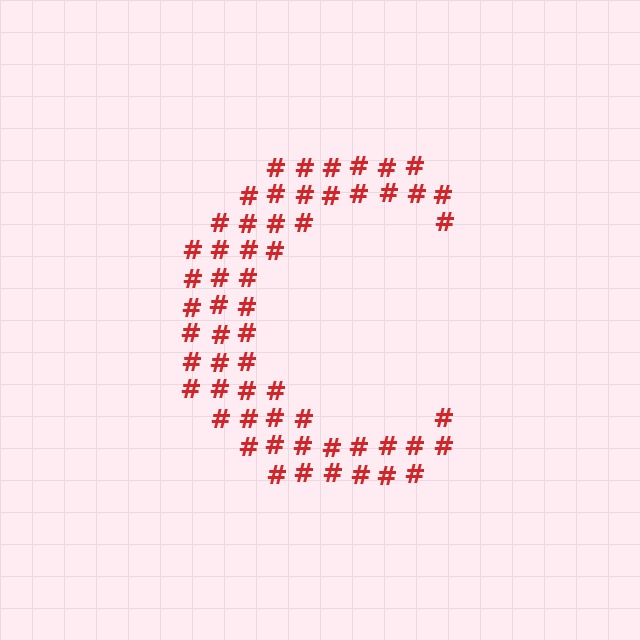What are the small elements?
The small elements are hash symbols.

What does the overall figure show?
The overall figure shows the letter C.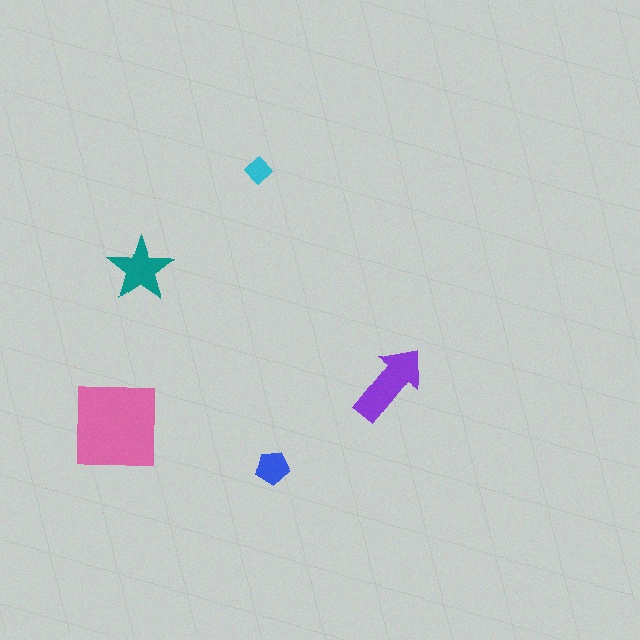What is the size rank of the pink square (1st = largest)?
1st.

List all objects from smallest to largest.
The cyan diamond, the blue pentagon, the teal star, the purple arrow, the pink square.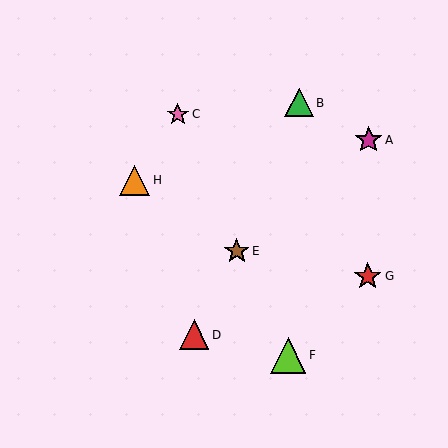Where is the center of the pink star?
The center of the pink star is at (178, 114).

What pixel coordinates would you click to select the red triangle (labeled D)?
Click at (194, 335) to select the red triangle D.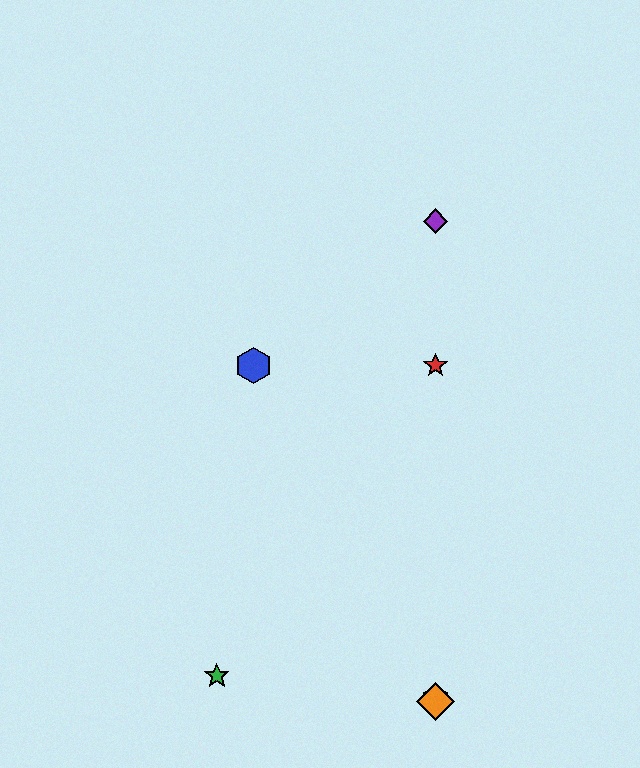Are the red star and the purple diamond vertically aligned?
Yes, both are at x≈436.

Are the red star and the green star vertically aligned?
No, the red star is at x≈436 and the green star is at x≈217.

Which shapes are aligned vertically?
The red star, the yellow hexagon, the purple diamond, the orange diamond are aligned vertically.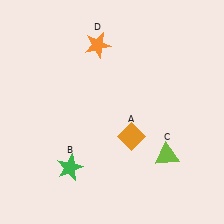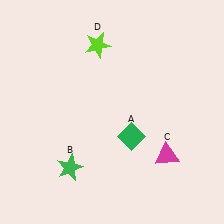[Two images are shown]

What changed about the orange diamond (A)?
In Image 1, A is orange. In Image 2, it changed to green.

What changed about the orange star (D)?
In Image 1, D is orange. In Image 2, it changed to lime.